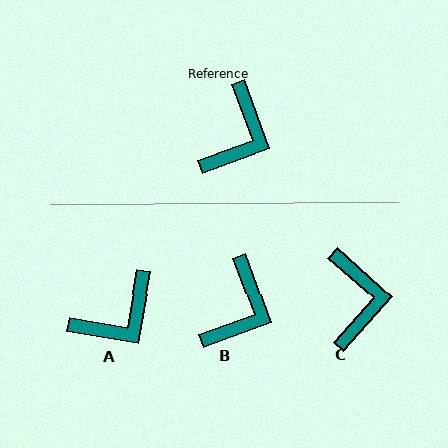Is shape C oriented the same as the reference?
No, it is off by about 28 degrees.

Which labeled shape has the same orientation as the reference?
B.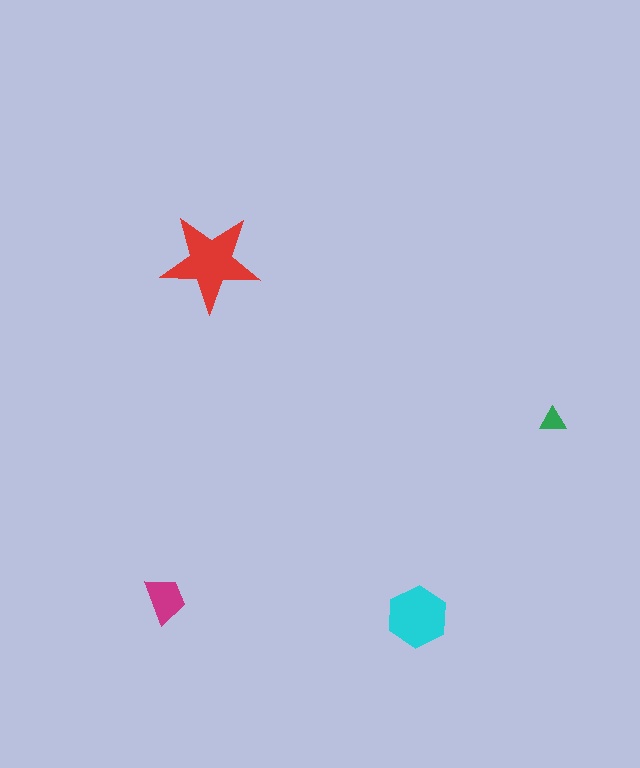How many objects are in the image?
There are 4 objects in the image.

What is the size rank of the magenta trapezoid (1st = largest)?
3rd.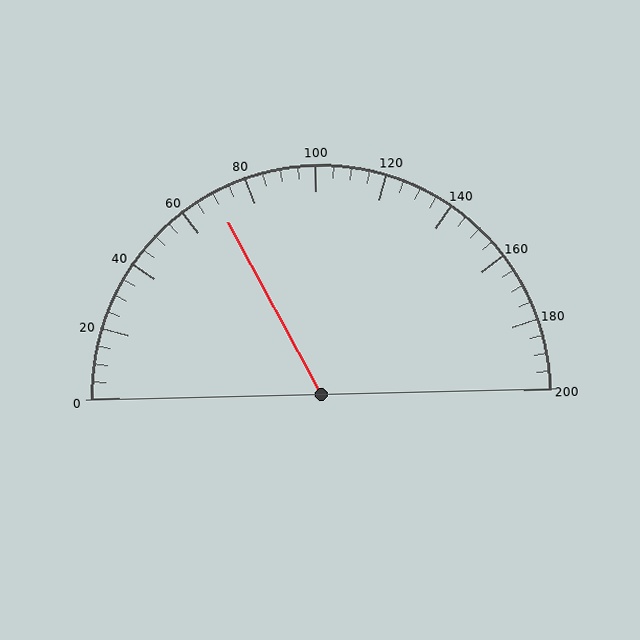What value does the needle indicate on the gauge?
The needle indicates approximately 70.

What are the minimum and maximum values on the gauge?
The gauge ranges from 0 to 200.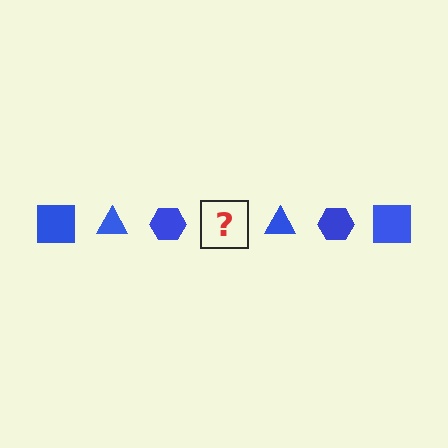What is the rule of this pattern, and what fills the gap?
The rule is that the pattern cycles through square, triangle, hexagon shapes in blue. The gap should be filled with a blue square.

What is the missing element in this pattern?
The missing element is a blue square.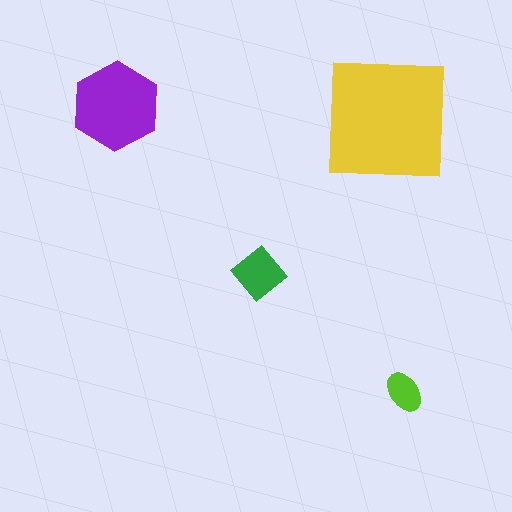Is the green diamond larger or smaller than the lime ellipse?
Larger.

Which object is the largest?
The yellow square.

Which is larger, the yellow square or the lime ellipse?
The yellow square.